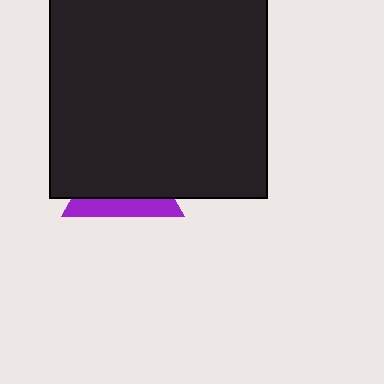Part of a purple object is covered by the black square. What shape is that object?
It is a triangle.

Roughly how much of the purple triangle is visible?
A small part of it is visible (roughly 31%).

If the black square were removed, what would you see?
You would see the complete purple triangle.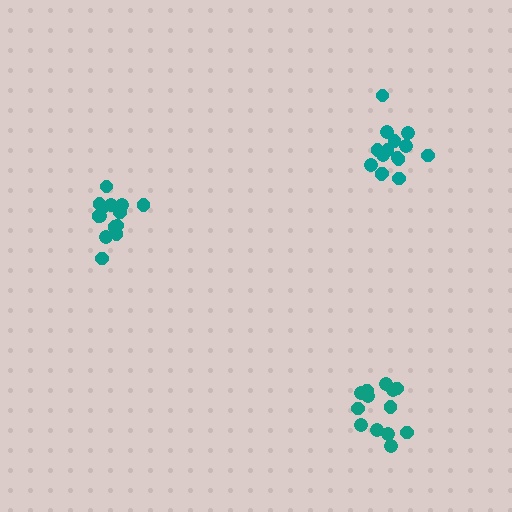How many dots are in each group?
Group 1: 14 dots, Group 2: 15 dots, Group 3: 13 dots (42 total).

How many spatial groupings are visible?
There are 3 spatial groupings.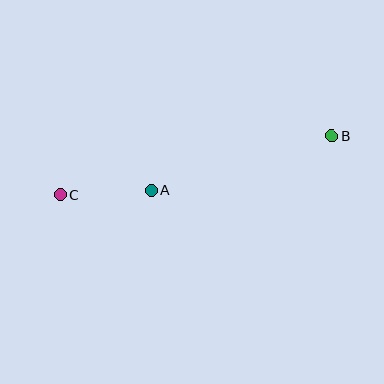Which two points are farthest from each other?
Points B and C are farthest from each other.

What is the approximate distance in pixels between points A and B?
The distance between A and B is approximately 188 pixels.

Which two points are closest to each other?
Points A and C are closest to each other.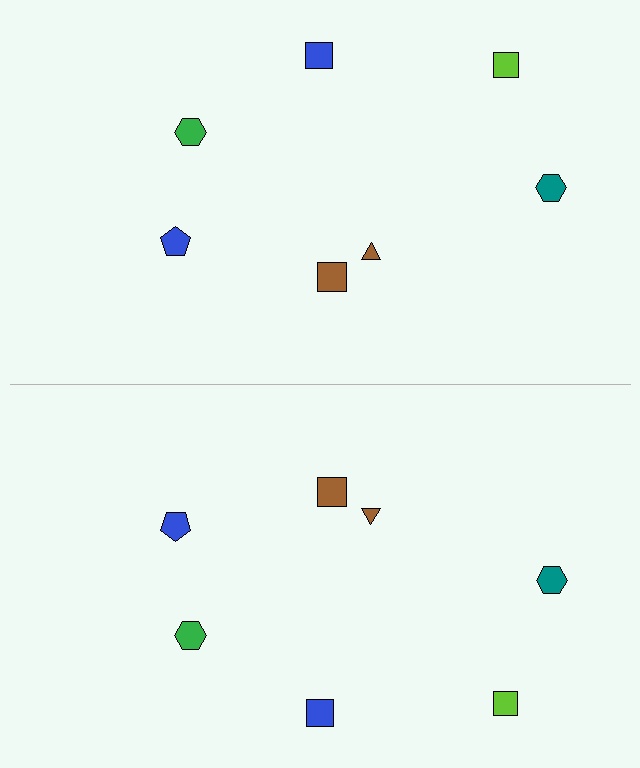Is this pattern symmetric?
Yes, this pattern has bilateral (reflection) symmetry.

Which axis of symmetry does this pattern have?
The pattern has a horizontal axis of symmetry running through the center of the image.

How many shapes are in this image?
There are 14 shapes in this image.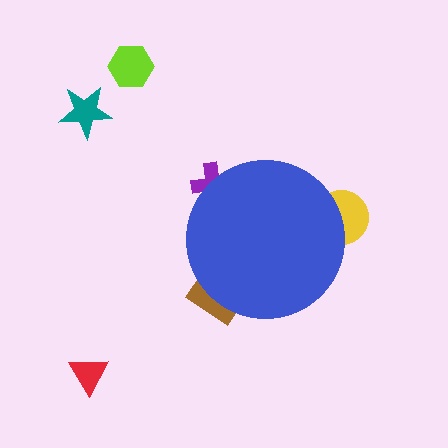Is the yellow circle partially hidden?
Yes, the yellow circle is partially hidden behind the blue circle.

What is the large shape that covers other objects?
A blue circle.